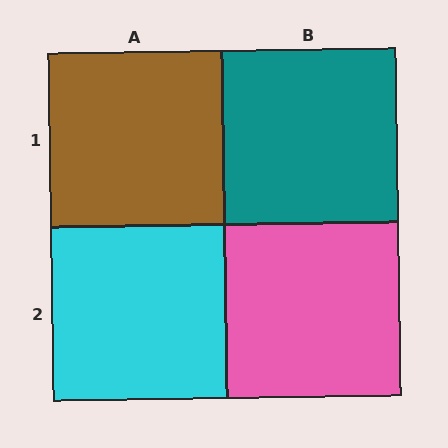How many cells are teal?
1 cell is teal.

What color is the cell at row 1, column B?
Teal.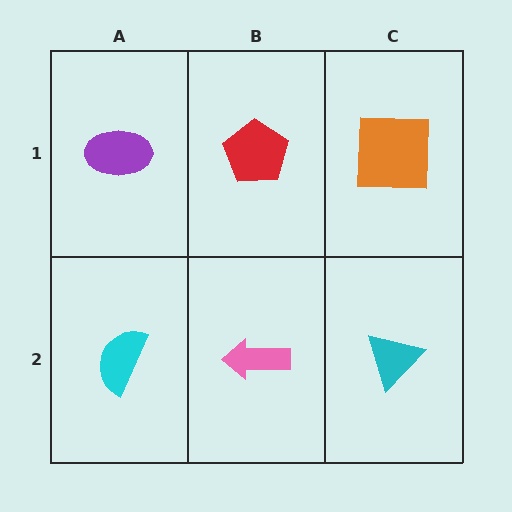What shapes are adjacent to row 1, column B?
A pink arrow (row 2, column B), a purple ellipse (row 1, column A), an orange square (row 1, column C).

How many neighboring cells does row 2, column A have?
2.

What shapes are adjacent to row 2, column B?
A red pentagon (row 1, column B), a cyan semicircle (row 2, column A), a cyan triangle (row 2, column C).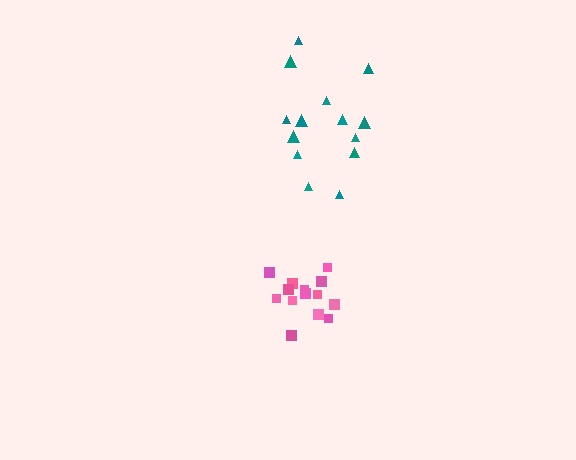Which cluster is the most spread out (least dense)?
Teal.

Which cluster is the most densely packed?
Pink.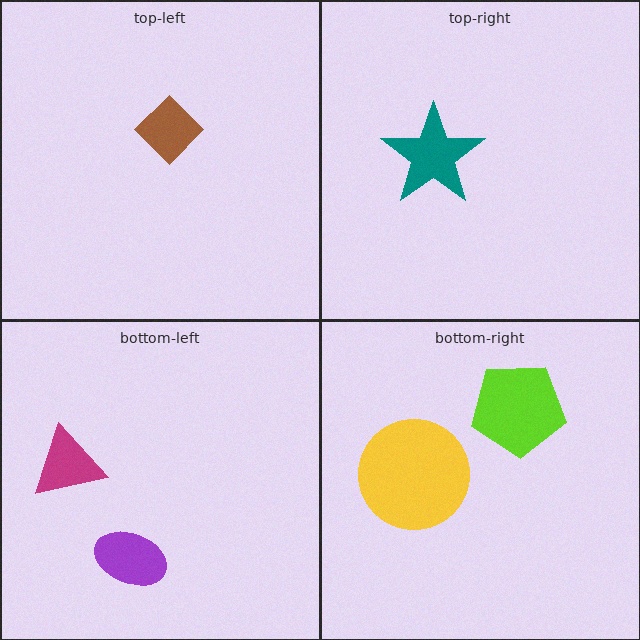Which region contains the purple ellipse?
The bottom-left region.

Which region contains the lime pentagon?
The bottom-right region.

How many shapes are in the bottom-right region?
2.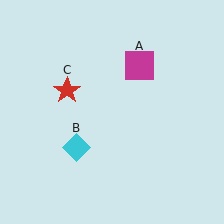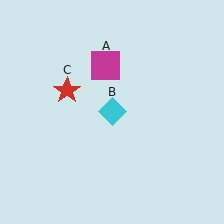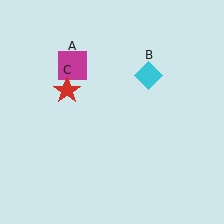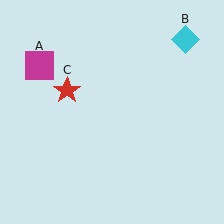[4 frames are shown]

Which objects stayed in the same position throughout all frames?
Red star (object C) remained stationary.